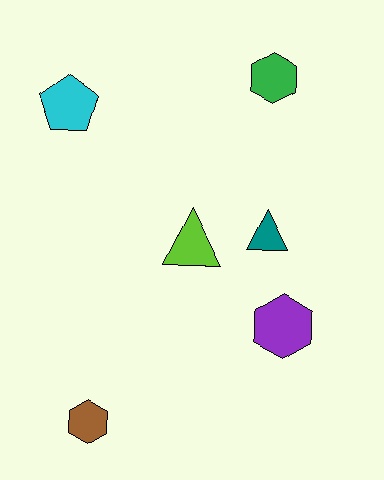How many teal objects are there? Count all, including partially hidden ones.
There is 1 teal object.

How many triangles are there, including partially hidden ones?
There are 2 triangles.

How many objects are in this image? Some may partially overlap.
There are 6 objects.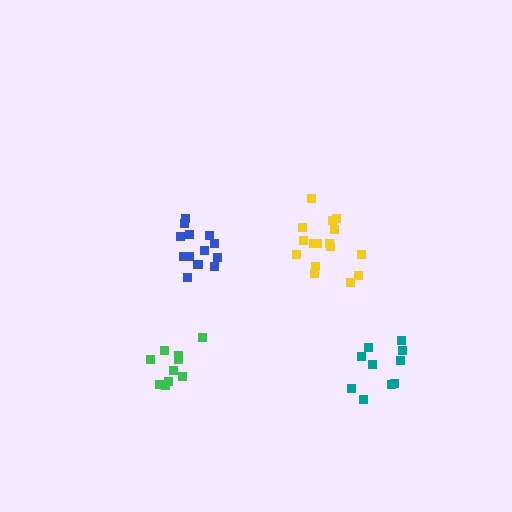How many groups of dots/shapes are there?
There are 4 groups.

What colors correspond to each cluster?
The clusters are colored: blue, teal, yellow, green.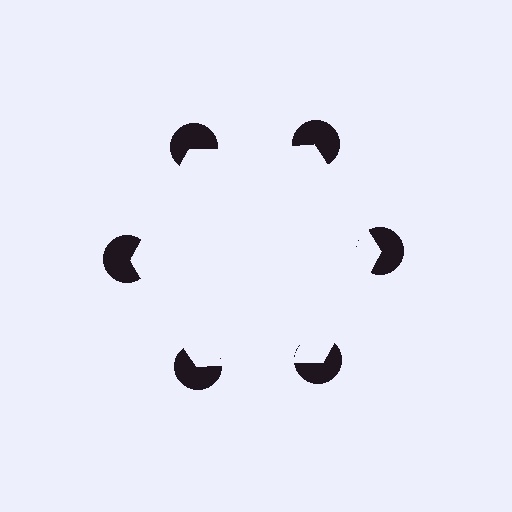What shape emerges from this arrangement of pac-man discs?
An illusory hexagon — its edges are inferred from the aligned wedge cuts in the pac-man discs, not physically drawn.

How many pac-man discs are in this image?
There are 6 — one at each vertex of the illusory hexagon.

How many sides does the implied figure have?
6 sides.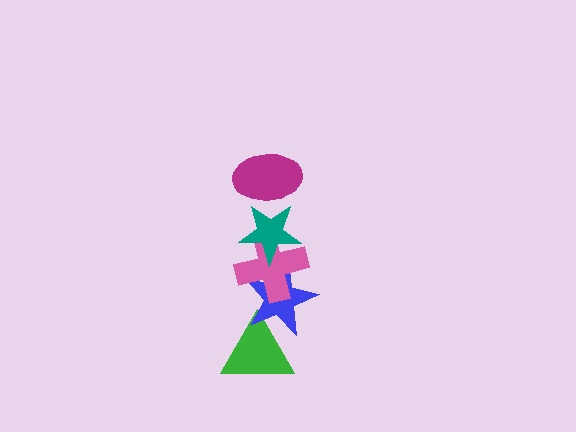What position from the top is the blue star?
The blue star is 4th from the top.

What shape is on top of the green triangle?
The blue star is on top of the green triangle.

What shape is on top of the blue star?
The pink cross is on top of the blue star.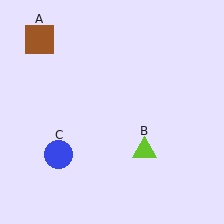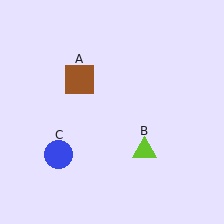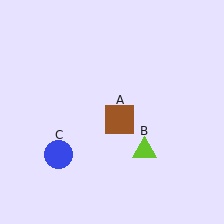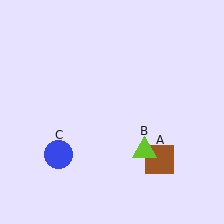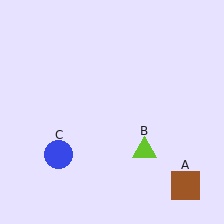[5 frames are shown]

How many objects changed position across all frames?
1 object changed position: brown square (object A).